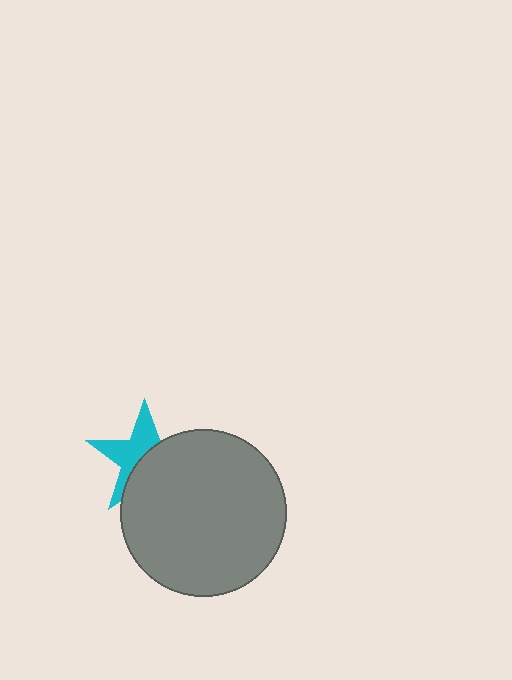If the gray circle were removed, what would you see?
You would see the complete cyan star.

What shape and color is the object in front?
The object in front is a gray circle.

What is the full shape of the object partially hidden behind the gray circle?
The partially hidden object is a cyan star.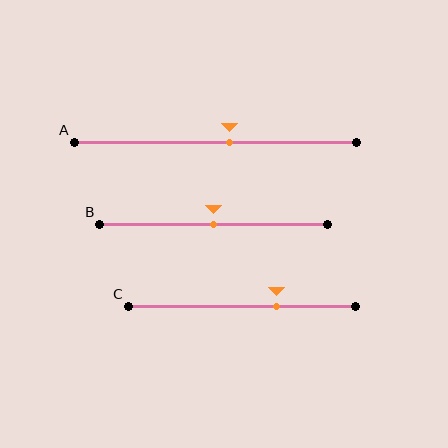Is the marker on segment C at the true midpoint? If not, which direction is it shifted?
No, the marker on segment C is shifted to the right by about 16% of the segment length.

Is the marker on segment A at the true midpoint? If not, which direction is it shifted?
No, the marker on segment A is shifted to the right by about 5% of the segment length.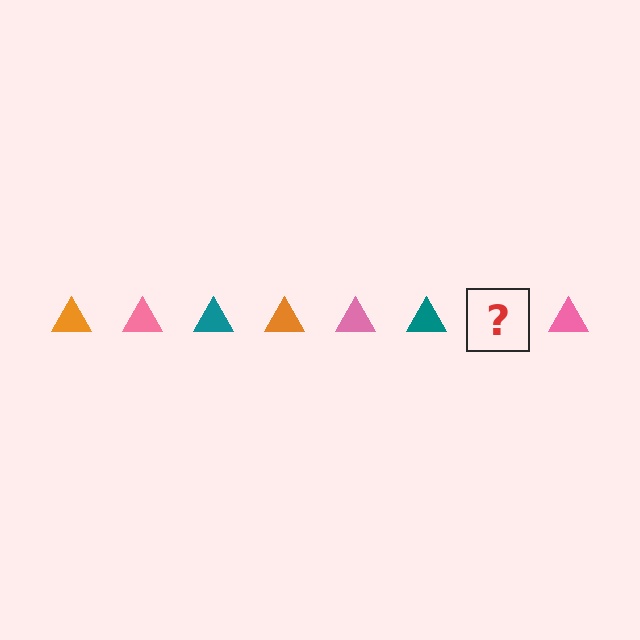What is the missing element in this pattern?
The missing element is an orange triangle.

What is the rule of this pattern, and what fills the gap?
The rule is that the pattern cycles through orange, pink, teal triangles. The gap should be filled with an orange triangle.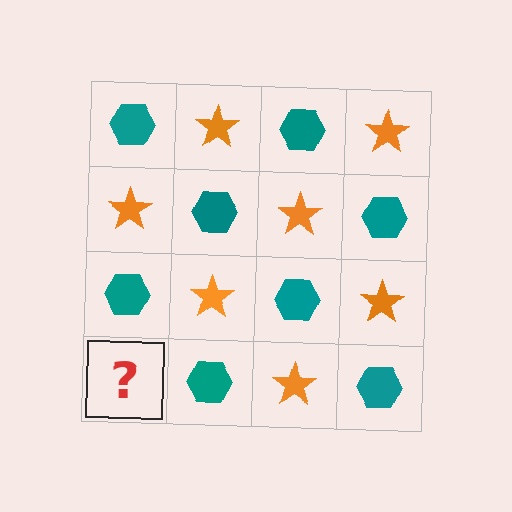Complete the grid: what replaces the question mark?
The question mark should be replaced with an orange star.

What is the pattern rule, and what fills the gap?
The rule is that it alternates teal hexagon and orange star in a checkerboard pattern. The gap should be filled with an orange star.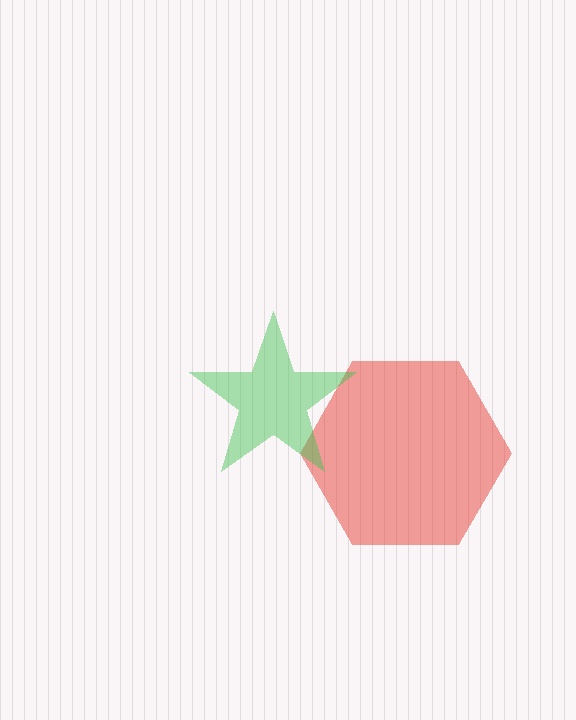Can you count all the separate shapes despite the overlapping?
Yes, there are 2 separate shapes.